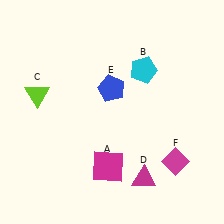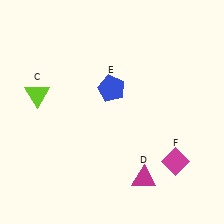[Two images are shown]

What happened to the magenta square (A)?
The magenta square (A) was removed in Image 2. It was in the bottom-left area of Image 1.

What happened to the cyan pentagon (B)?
The cyan pentagon (B) was removed in Image 2. It was in the top-right area of Image 1.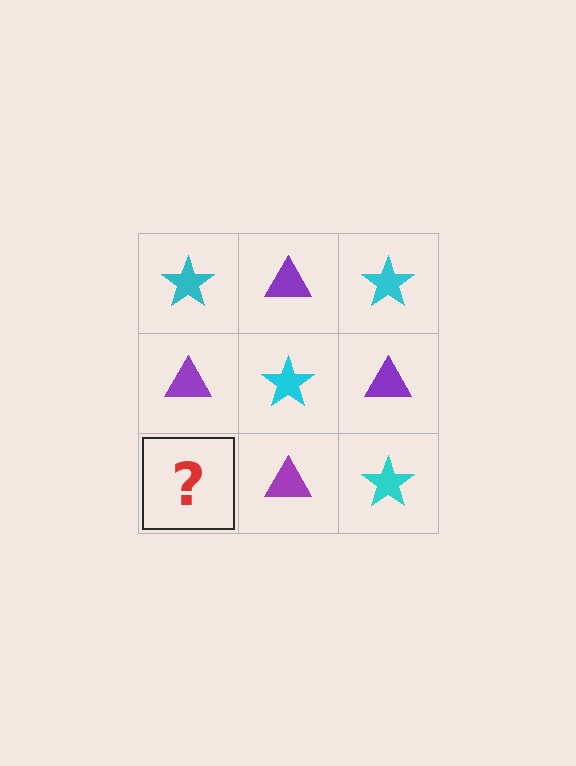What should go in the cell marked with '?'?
The missing cell should contain a cyan star.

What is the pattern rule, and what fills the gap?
The rule is that it alternates cyan star and purple triangle in a checkerboard pattern. The gap should be filled with a cyan star.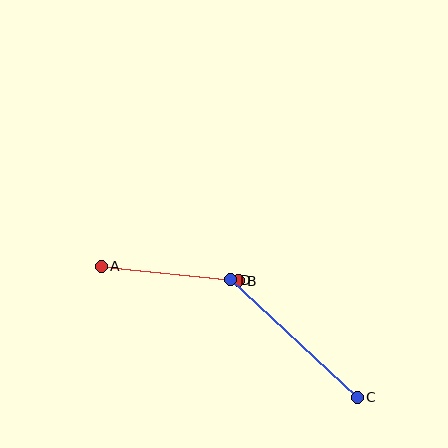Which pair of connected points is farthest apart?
Points C and D are farthest apart.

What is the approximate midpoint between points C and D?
The midpoint is at approximately (294, 338) pixels.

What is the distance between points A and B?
The distance is approximately 138 pixels.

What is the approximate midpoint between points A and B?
The midpoint is at approximately (170, 274) pixels.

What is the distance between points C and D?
The distance is approximately 173 pixels.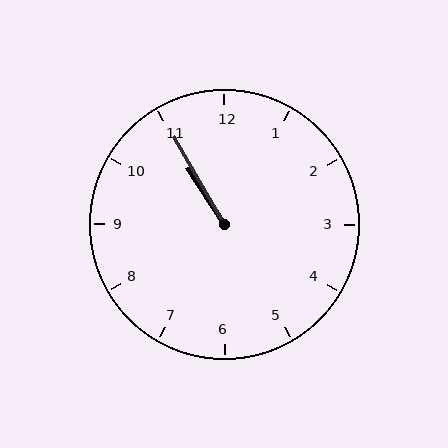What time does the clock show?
10:55.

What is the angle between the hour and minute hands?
Approximately 2 degrees.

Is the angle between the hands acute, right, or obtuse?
It is acute.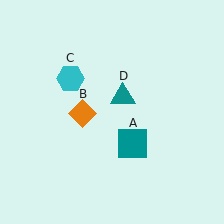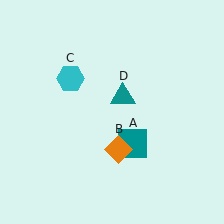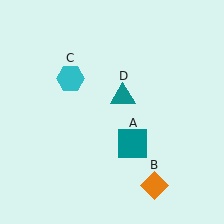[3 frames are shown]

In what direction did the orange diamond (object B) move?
The orange diamond (object B) moved down and to the right.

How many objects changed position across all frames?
1 object changed position: orange diamond (object B).